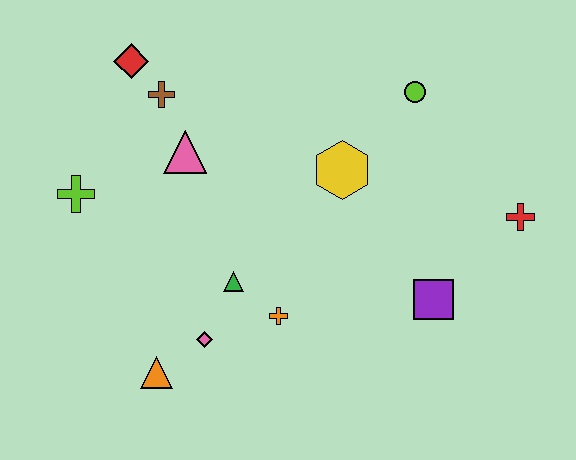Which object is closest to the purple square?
The red cross is closest to the purple square.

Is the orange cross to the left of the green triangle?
No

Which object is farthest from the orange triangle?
The red cross is farthest from the orange triangle.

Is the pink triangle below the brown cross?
Yes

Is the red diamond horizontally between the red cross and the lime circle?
No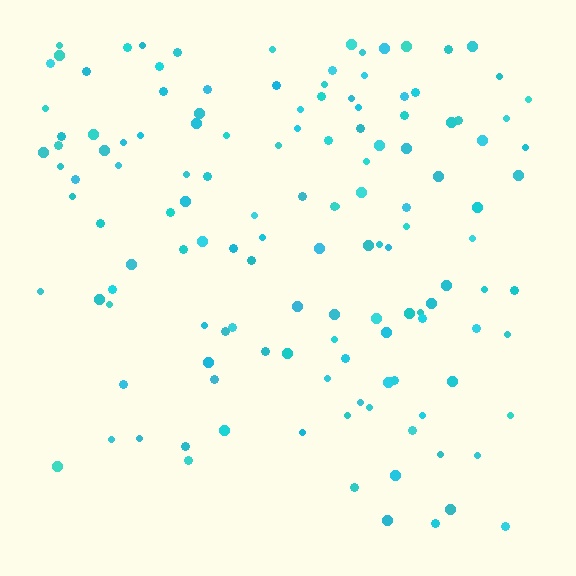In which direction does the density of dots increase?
From bottom to top, with the top side densest.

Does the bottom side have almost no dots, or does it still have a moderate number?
Still a moderate number, just noticeably fewer than the top.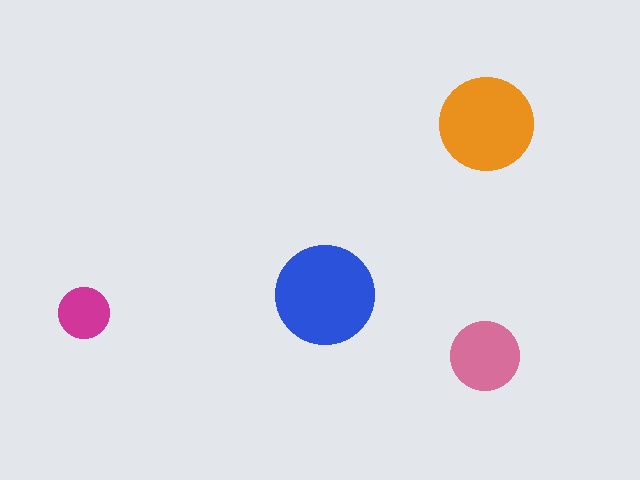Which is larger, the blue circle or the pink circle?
The blue one.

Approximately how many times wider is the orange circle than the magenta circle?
About 2 times wider.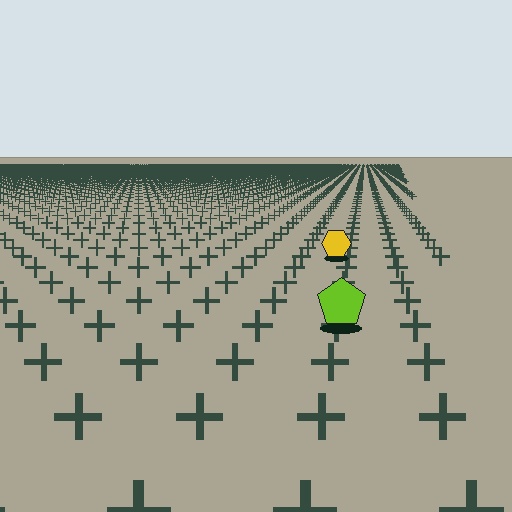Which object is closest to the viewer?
The lime pentagon is closest. The texture marks near it are larger and more spread out.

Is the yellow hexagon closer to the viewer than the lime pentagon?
No. The lime pentagon is closer — you can tell from the texture gradient: the ground texture is coarser near it.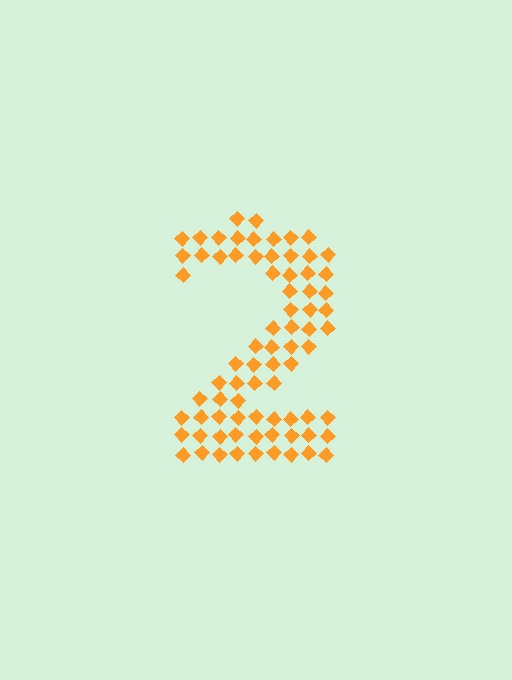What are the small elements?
The small elements are diamonds.